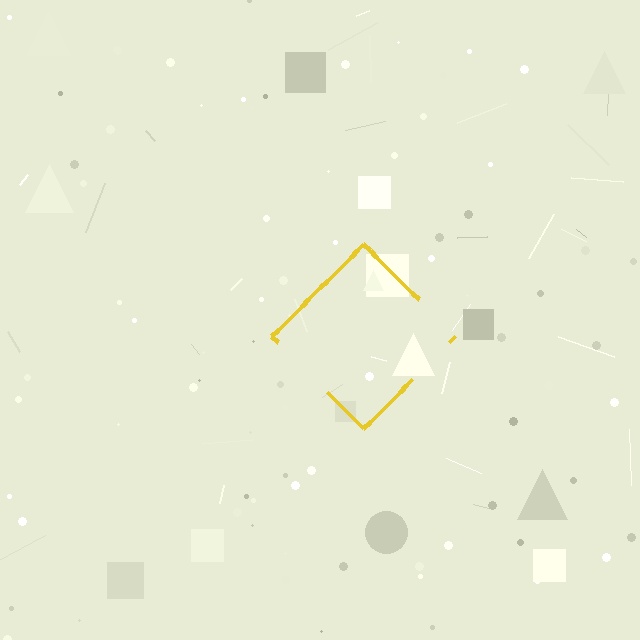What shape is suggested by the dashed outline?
The dashed outline suggests a diamond.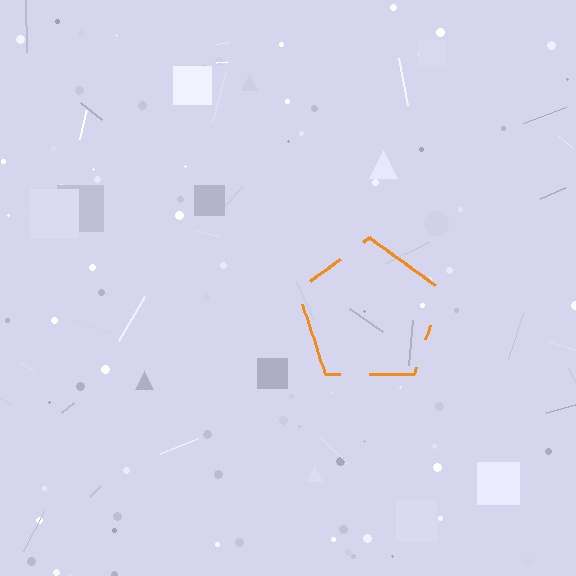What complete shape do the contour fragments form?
The contour fragments form a pentagon.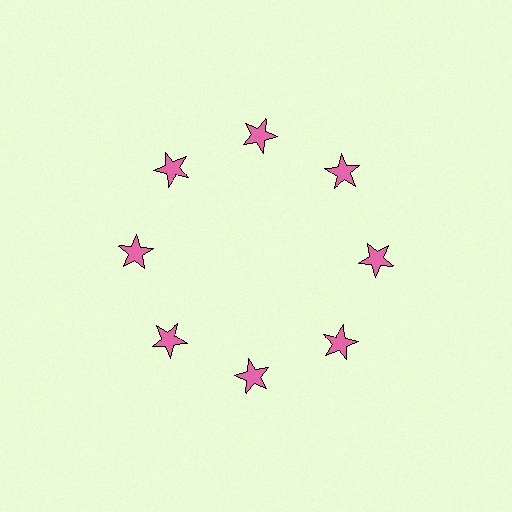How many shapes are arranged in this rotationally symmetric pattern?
There are 8 shapes, arranged in 8 groups of 1.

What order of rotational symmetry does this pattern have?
This pattern has 8-fold rotational symmetry.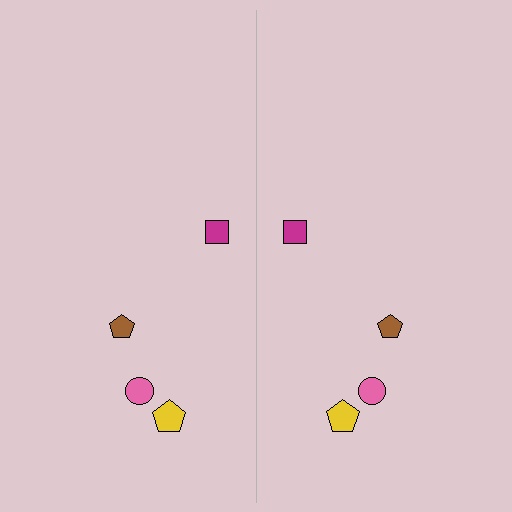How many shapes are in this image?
There are 8 shapes in this image.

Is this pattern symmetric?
Yes, this pattern has bilateral (reflection) symmetry.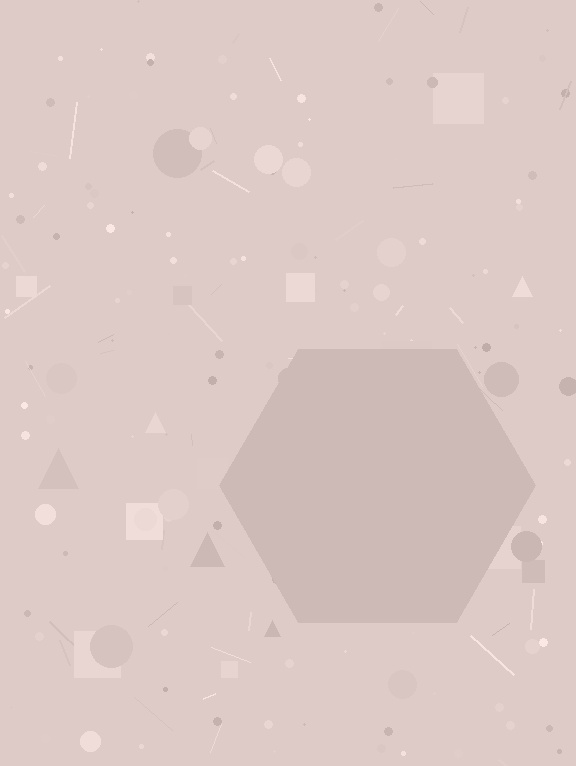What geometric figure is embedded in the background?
A hexagon is embedded in the background.